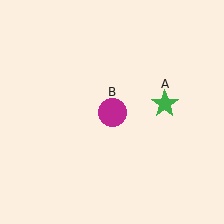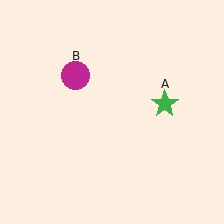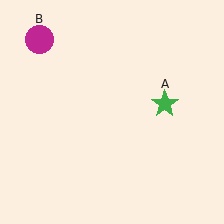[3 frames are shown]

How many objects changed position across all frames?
1 object changed position: magenta circle (object B).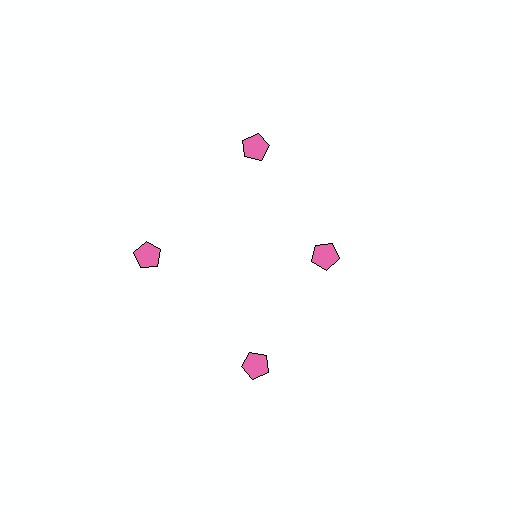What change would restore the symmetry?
The symmetry would be restored by moving it outward, back onto the ring so that all 4 pentagons sit at equal angles and equal distance from the center.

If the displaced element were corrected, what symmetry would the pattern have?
It would have 4-fold rotational symmetry — the pattern would map onto itself every 90 degrees.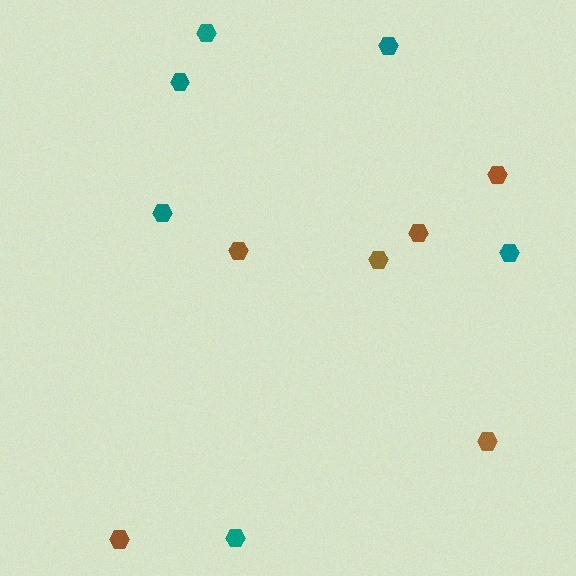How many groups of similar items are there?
There are 2 groups: one group of teal hexagons (6) and one group of brown hexagons (6).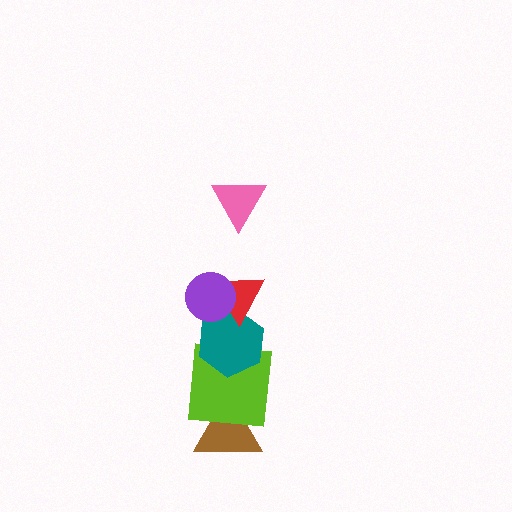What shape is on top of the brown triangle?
The lime square is on top of the brown triangle.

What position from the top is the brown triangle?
The brown triangle is 6th from the top.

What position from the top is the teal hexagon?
The teal hexagon is 4th from the top.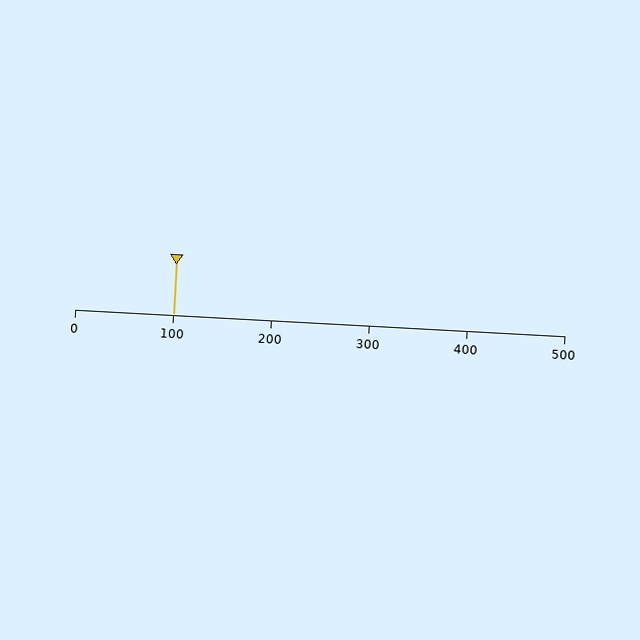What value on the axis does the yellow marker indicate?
The marker indicates approximately 100.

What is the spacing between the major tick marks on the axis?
The major ticks are spaced 100 apart.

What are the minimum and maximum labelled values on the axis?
The axis runs from 0 to 500.